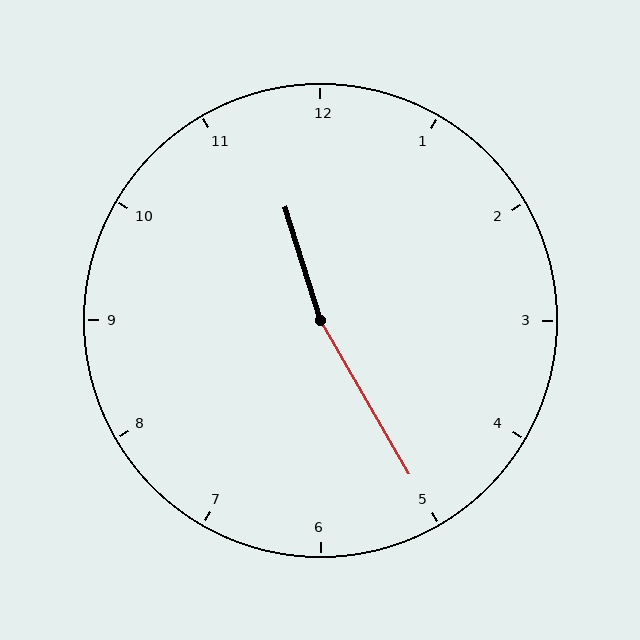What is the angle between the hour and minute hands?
Approximately 168 degrees.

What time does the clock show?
11:25.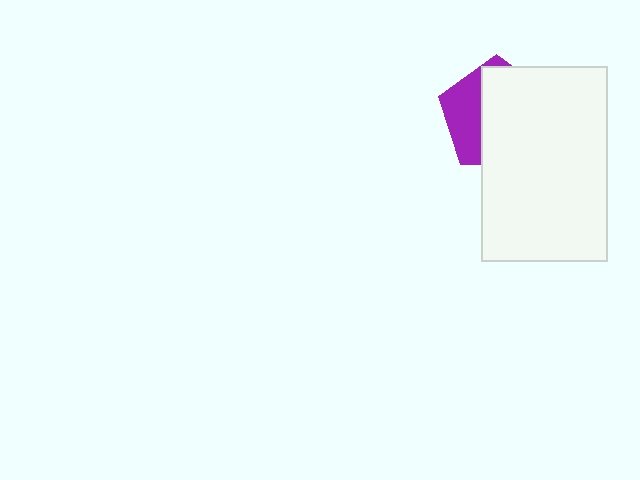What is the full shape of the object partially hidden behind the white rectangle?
The partially hidden object is a purple pentagon.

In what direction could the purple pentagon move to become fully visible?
The purple pentagon could move left. That would shift it out from behind the white rectangle entirely.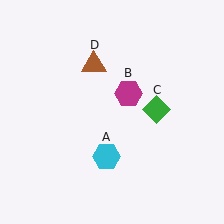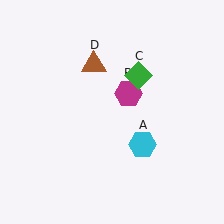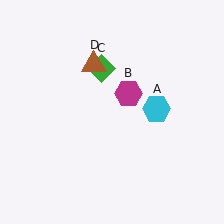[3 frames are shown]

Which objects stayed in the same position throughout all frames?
Magenta hexagon (object B) and brown triangle (object D) remained stationary.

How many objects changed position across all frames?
2 objects changed position: cyan hexagon (object A), green diamond (object C).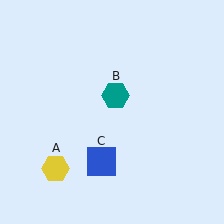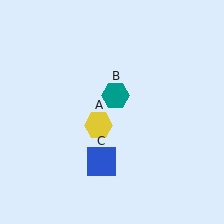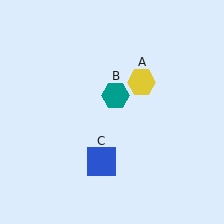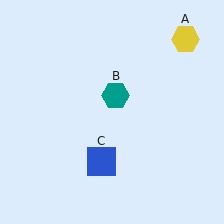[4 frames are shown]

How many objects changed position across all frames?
1 object changed position: yellow hexagon (object A).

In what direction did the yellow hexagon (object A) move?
The yellow hexagon (object A) moved up and to the right.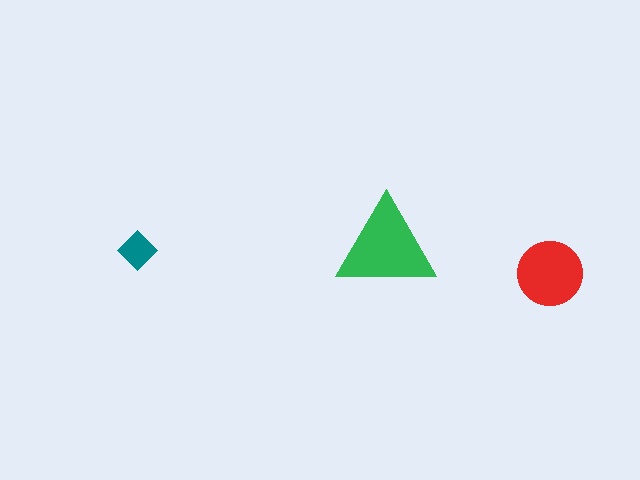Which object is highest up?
The green triangle is topmost.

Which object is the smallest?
The teal diamond.